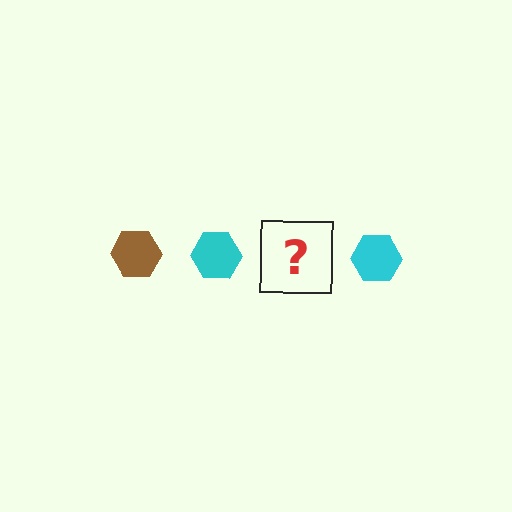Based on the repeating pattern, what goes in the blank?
The blank should be a brown hexagon.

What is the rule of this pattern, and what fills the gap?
The rule is that the pattern cycles through brown, cyan hexagons. The gap should be filled with a brown hexagon.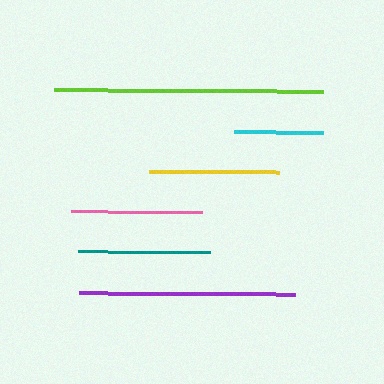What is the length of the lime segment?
The lime segment is approximately 270 pixels long.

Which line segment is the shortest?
The cyan line is the shortest at approximately 89 pixels.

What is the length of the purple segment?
The purple segment is approximately 216 pixels long.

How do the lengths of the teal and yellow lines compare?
The teal and yellow lines are approximately the same length.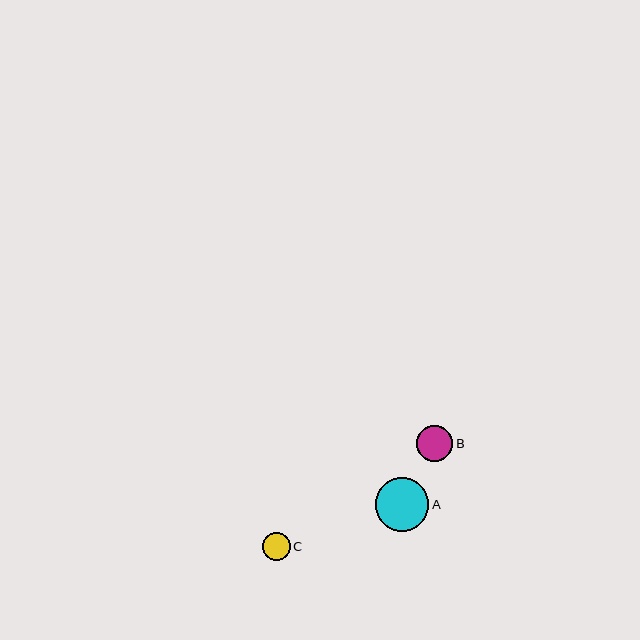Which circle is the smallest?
Circle C is the smallest with a size of approximately 28 pixels.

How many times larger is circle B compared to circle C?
Circle B is approximately 1.3 times the size of circle C.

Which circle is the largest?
Circle A is the largest with a size of approximately 54 pixels.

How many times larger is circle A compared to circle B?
Circle A is approximately 1.5 times the size of circle B.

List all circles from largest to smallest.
From largest to smallest: A, B, C.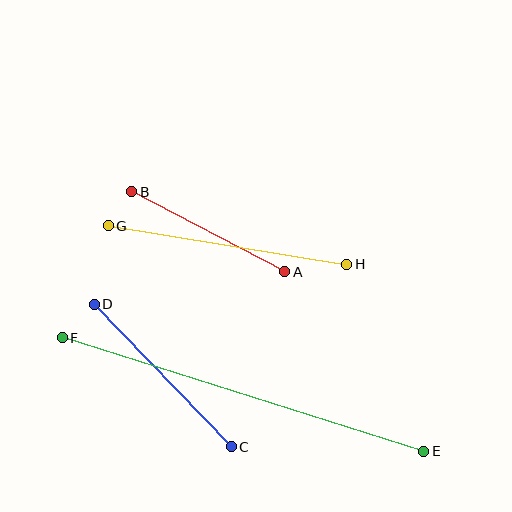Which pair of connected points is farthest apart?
Points E and F are farthest apart.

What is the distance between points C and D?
The distance is approximately 198 pixels.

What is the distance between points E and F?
The distance is approximately 379 pixels.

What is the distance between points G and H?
The distance is approximately 241 pixels.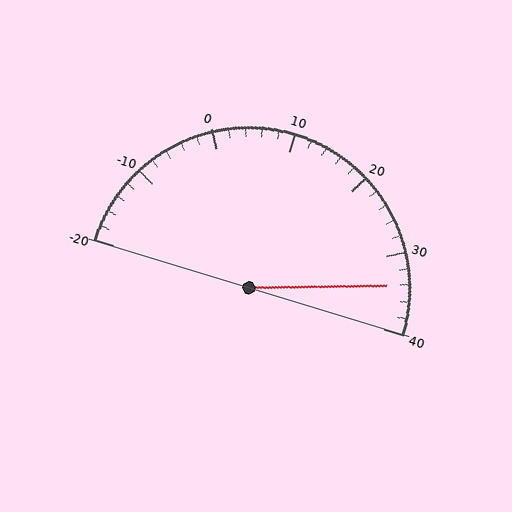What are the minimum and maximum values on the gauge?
The gauge ranges from -20 to 40.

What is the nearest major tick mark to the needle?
The nearest major tick mark is 30.